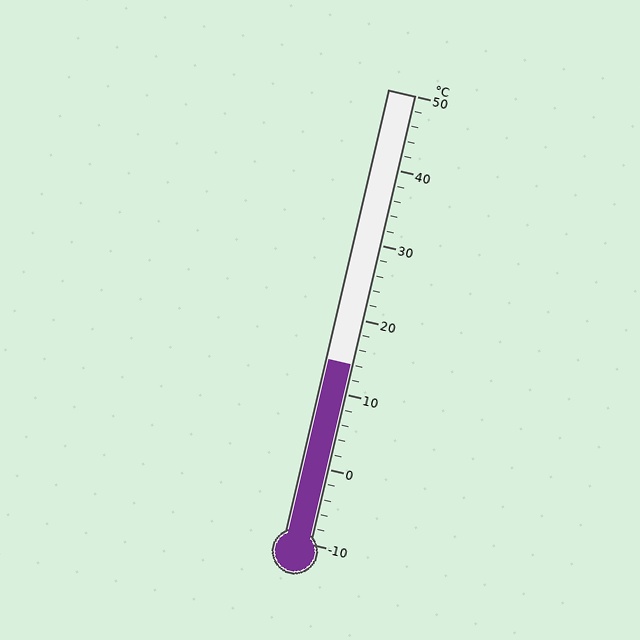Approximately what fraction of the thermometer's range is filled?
The thermometer is filled to approximately 40% of its range.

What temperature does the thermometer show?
The thermometer shows approximately 14°C.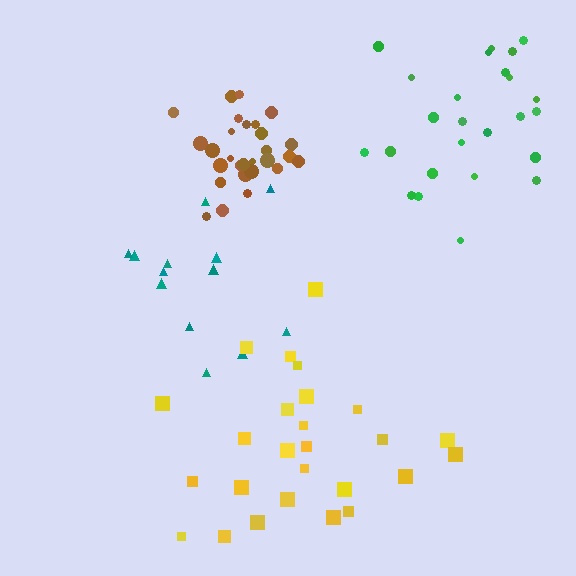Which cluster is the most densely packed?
Brown.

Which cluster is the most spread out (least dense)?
Green.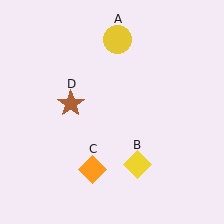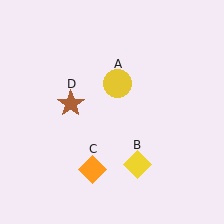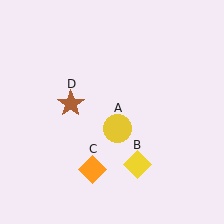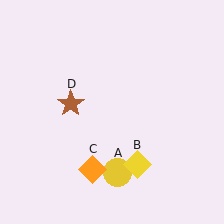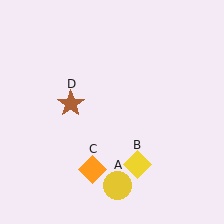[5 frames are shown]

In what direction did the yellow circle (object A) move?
The yellow circle (object A) moved down.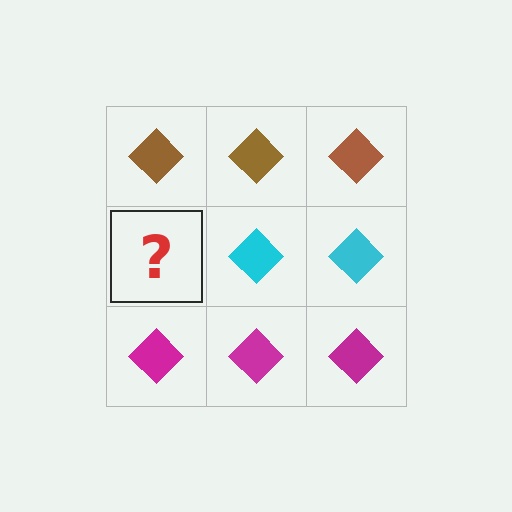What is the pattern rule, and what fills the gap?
The rule is that each row has a consistent color. The gap should be filled with a cyan diamond.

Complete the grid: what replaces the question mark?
The question mark should be replaced with a cyan diamond.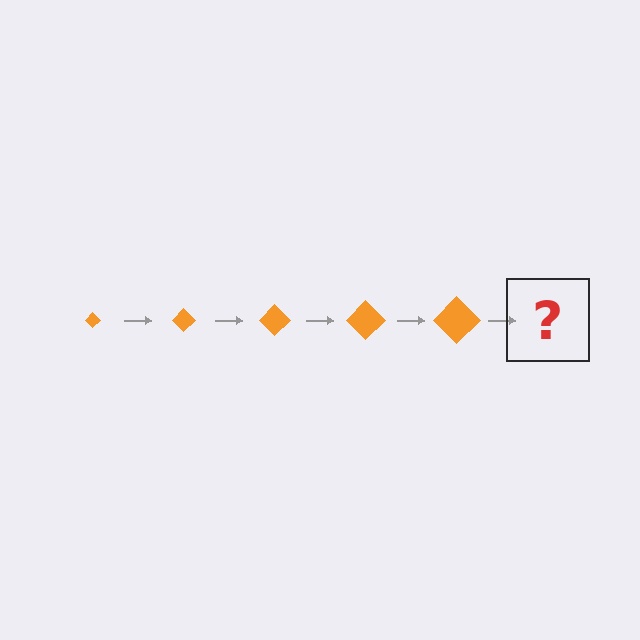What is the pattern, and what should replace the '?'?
The pattern is that the diamond gets progressively larger each step. The '?' should be an orange diamond, larger than the previous one.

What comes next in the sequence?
The next element should be an orange diamond, larger than the previous one.